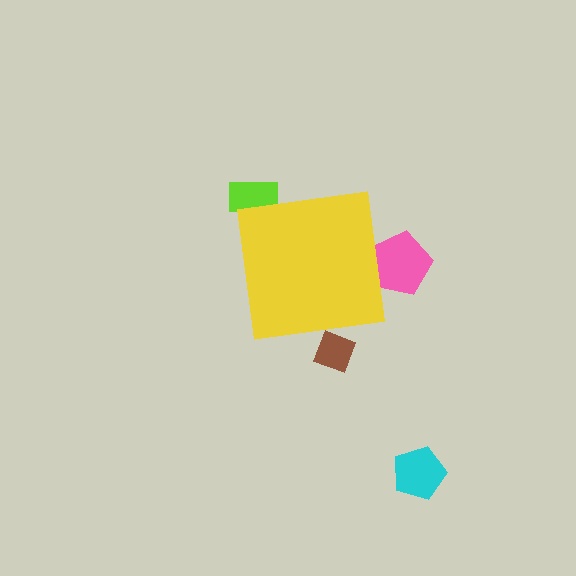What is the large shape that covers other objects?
A yellow square.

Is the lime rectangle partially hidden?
Yes, the lime rectangle is partially hidden behind the yellow square.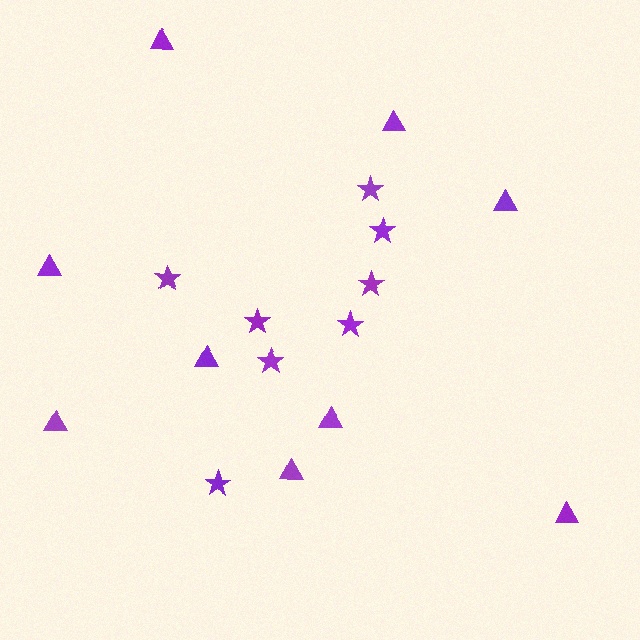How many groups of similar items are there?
There are 2 groups: one group of triangles (9) and one group of stars (8).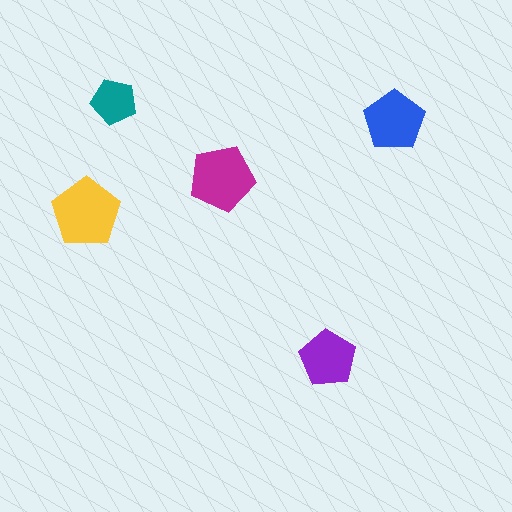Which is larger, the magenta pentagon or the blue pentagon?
The magenta one.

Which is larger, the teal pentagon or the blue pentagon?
The blue one.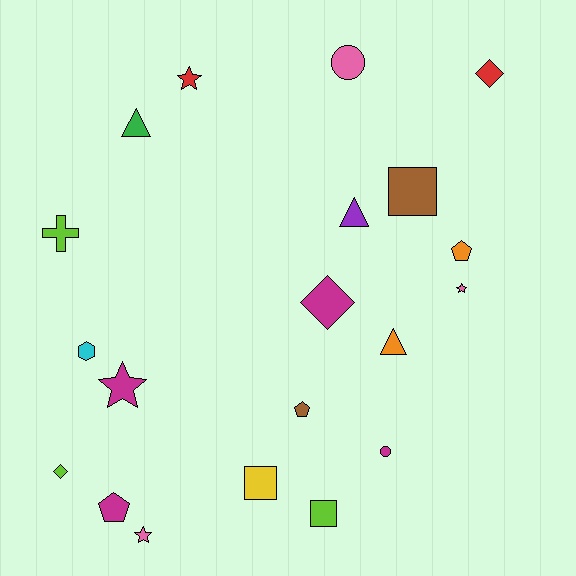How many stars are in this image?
There are 4 stars.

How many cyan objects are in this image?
There is 1 cyan object.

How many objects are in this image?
There are 20 objects.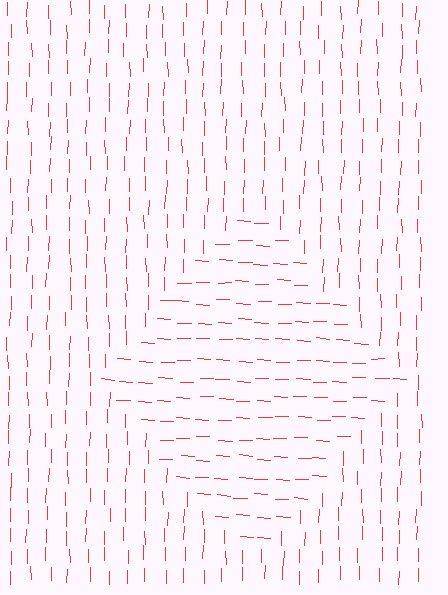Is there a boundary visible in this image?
Yes, there is a texture boundary formed by a change in line orientation.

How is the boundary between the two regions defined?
The boundary is defined purely by a change in line orientation (approximately 88 degrees difference). All lines are the same color and thickness.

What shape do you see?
I see a diamond.